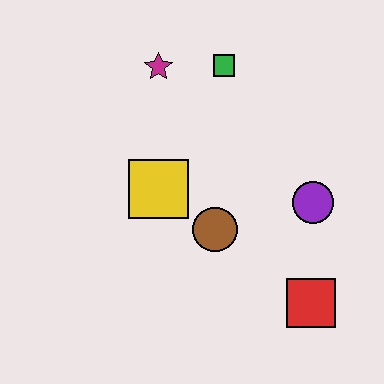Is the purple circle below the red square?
No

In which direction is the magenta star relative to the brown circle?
The magenta star is above the brown circle.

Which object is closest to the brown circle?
The yellow square is closest to the brown circle.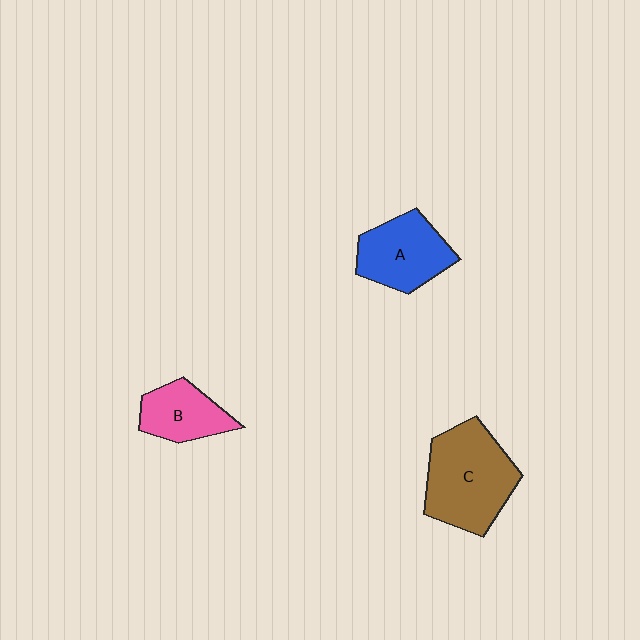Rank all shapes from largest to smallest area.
From largest to smallest: C (brown), A (blue), B (pink).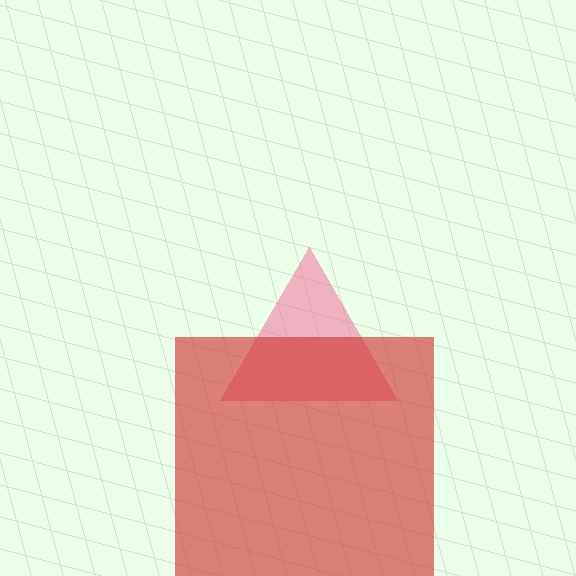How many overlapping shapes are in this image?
There are 2 overlapping shapes in the image.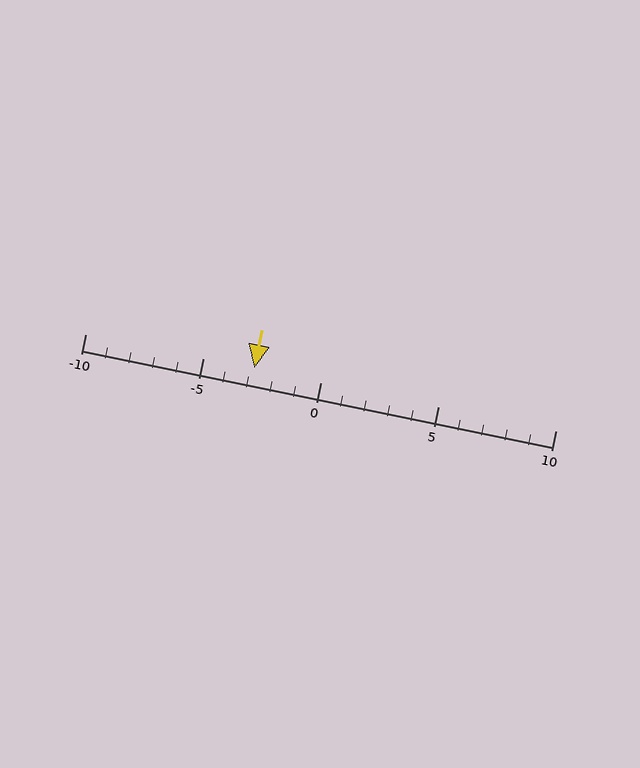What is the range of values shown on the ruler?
The ruler shows values from -10 to 10.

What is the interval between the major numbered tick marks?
The major tick marks are spaced 5 units apart.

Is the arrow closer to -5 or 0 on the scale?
The arrow is closer to -5.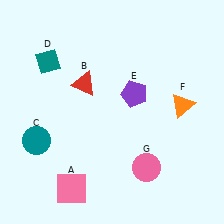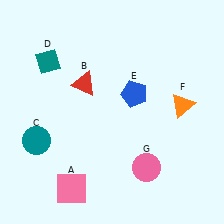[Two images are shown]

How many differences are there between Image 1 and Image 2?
There is 1 difference between the two images.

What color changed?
The pentagon (E) changed from purple in Image 1 to blue in Image 2.